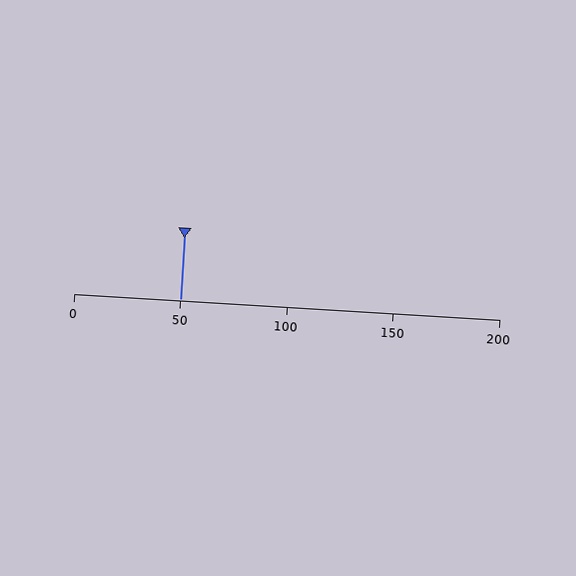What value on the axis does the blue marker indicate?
The marker indicates approximately 50.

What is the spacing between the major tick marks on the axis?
The major ticks are spaced 50 apart.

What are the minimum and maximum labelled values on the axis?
The axis runs from 0 to 200.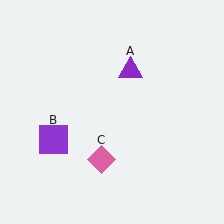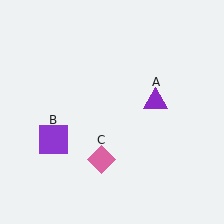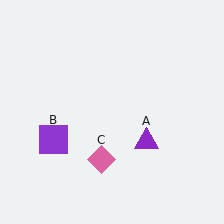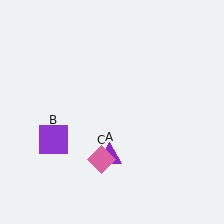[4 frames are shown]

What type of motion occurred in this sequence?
The purple triangle (object A) rotated clockwise around the center of the scene.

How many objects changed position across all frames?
1 object changed position: purple triangle (object A).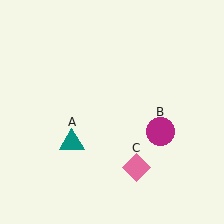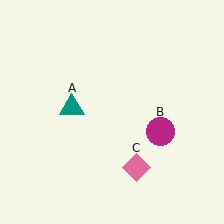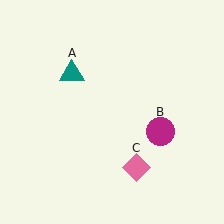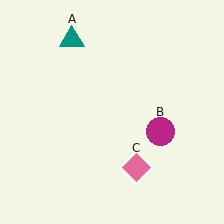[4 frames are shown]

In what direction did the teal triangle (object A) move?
The teal triangle (object A) moved up.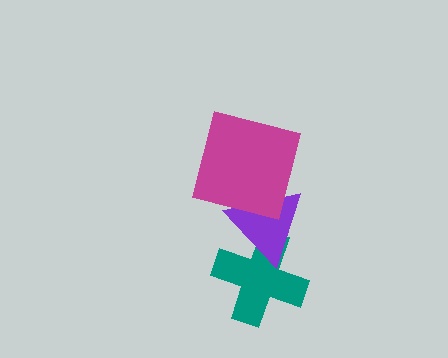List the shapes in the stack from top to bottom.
From top to bottom: the magenta square, the purple triangle, the teal cross.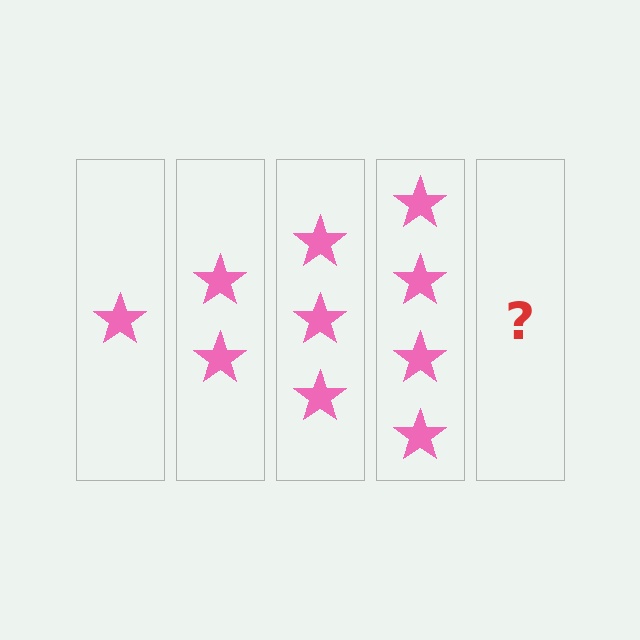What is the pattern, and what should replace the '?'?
The pattern is that each step adds one more star. The '?' should be 5 stars.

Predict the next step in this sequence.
The next step is 5 stars.